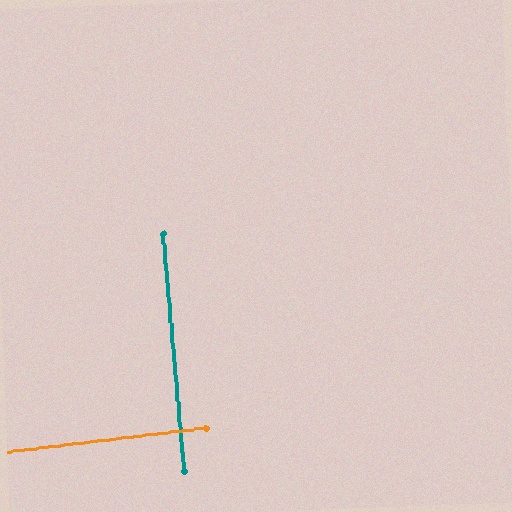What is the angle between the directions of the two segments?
Approximately 88 degrees.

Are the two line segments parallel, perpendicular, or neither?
Perpendicular — they meet at approximately 88°.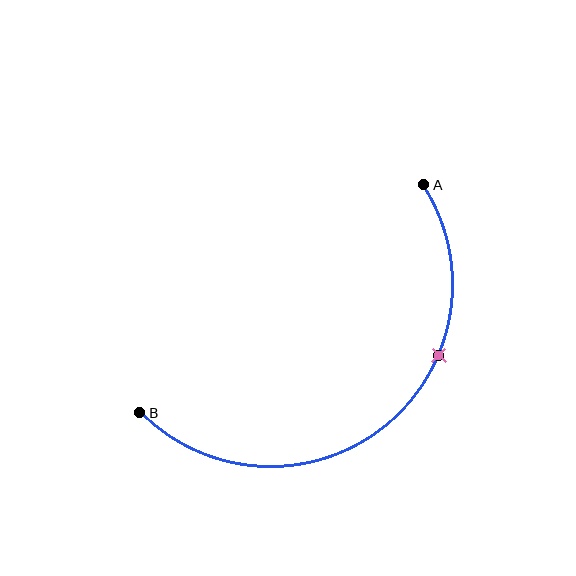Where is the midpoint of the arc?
The arc midpoint is the point on the curve farthest from the straight line joining A and B. It sits below and to the right of that line.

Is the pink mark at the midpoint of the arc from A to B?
No. The pink mark lies on the arc but is closer to endpoint A. The arc midpoint would be at the point on the curve equidistant along the arc from both A and B.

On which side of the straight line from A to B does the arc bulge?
The arc bulges below and to the right of the straight line connecting A and B.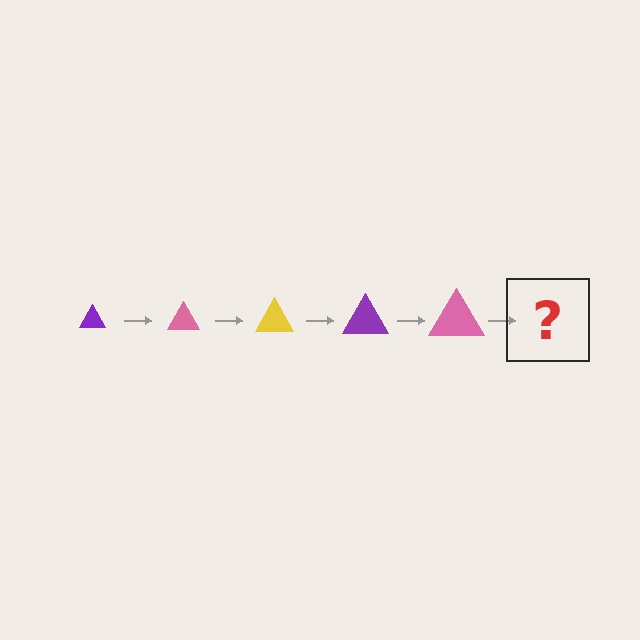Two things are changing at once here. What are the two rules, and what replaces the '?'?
The two rules are that the triangle grows larger each step and the color cycles through purple, pink, and yellow. The '?' should be a yellow triangle, larger than the previous one.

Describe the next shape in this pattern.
It should be a yellow triangle, larger than the previous one.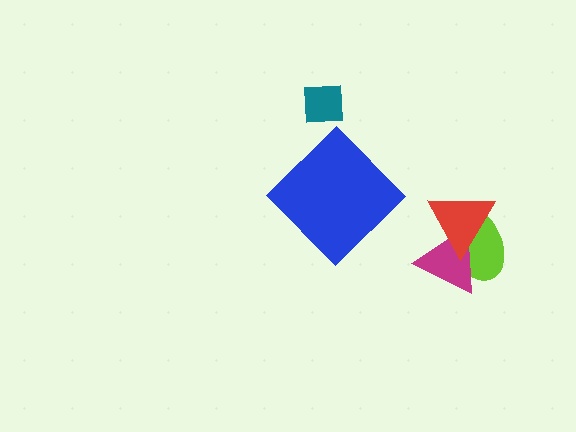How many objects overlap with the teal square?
0 objects overlap with the teal square.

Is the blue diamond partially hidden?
No, no other shape covers it.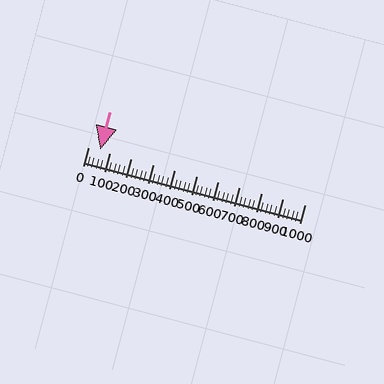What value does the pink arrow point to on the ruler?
The pink arrow points to approximately 54.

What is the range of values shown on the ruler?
The ruler shows values from 0 to 1000.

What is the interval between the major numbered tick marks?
The major tick marks are spaced 100 units apart.